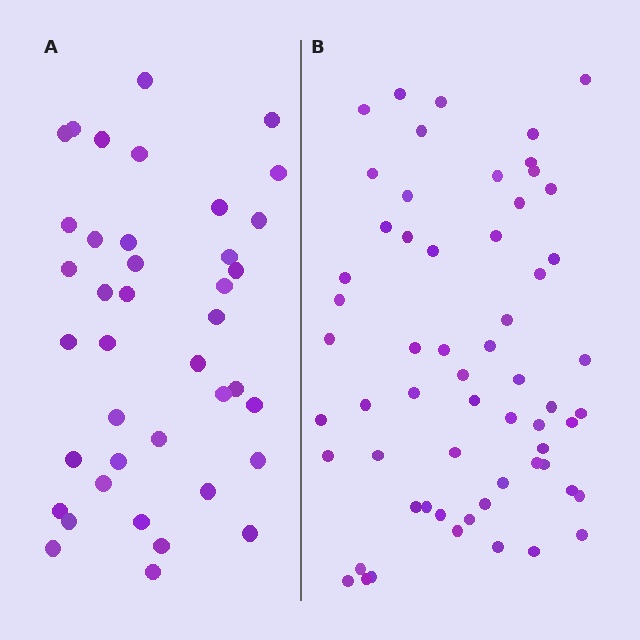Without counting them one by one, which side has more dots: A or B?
Region B (the right region) has more dots.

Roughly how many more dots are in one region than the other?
Region B has approximately 20 more dots than region A.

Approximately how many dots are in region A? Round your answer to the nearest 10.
About 40 dots.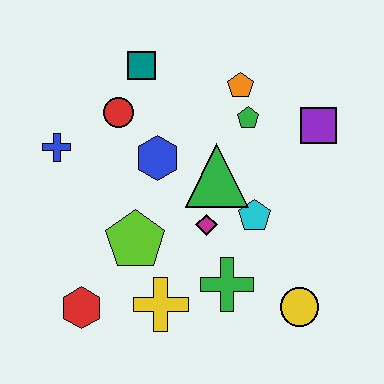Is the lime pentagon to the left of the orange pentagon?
Yes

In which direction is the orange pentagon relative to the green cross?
The orange pentagon is above the green cross.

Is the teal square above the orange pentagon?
Yes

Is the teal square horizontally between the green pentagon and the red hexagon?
Yes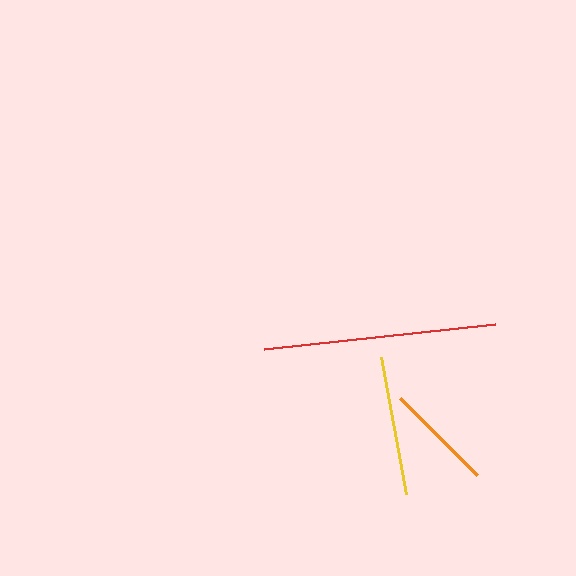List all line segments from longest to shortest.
From longest to shortest: red, yellow, orange.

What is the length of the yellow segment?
The yellow segment is approximately 139 pixels long.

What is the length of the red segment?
The red segment is approximately 232 pixels long.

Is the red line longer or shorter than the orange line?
The red line is longer than the orange line.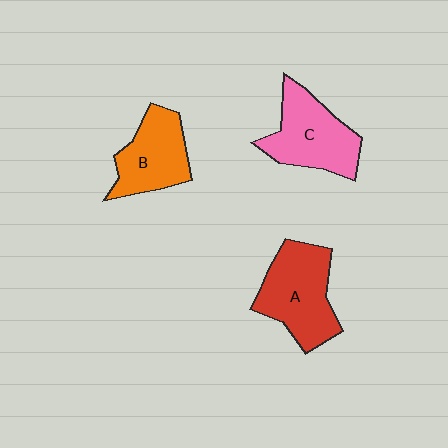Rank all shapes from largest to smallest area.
From largest to smallest: A (red), C (pink), B (orange).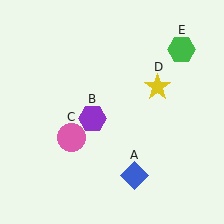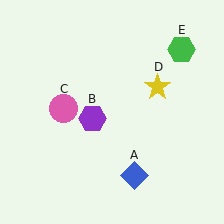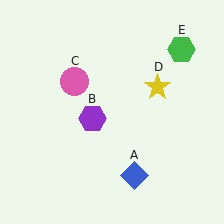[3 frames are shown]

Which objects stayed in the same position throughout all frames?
Blue diamond (object A) and purple hexagon (object B) and yellow star (object D) and green hexagon (object E) remained stationary.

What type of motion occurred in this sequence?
The pink circle (object C) rotated clockwise around the center of the scene.